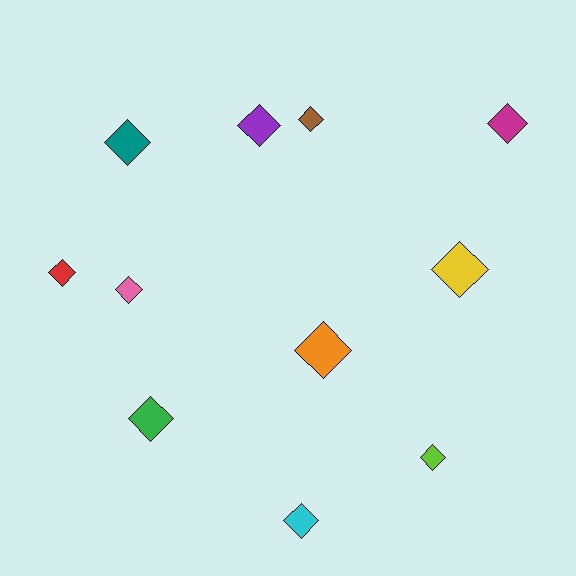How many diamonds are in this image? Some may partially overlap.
There are 11 diamonds.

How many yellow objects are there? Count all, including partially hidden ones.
There is 1 yellow object.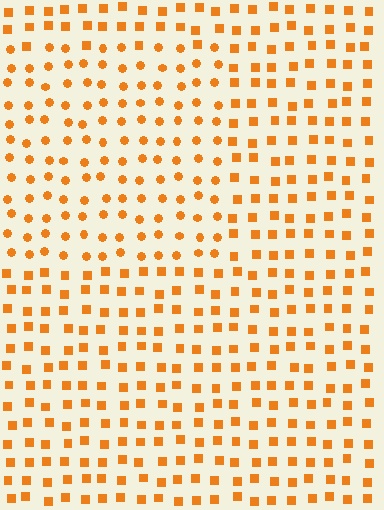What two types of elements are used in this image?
The image uses circles inside the rectangle region and squares outside it.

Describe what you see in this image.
The image is filled with small orange elements arranged in a uniform grid. A rectangle-shaped region contains circles, while the surrounding area contains squares. The boundary is defined purely by the change in element shape.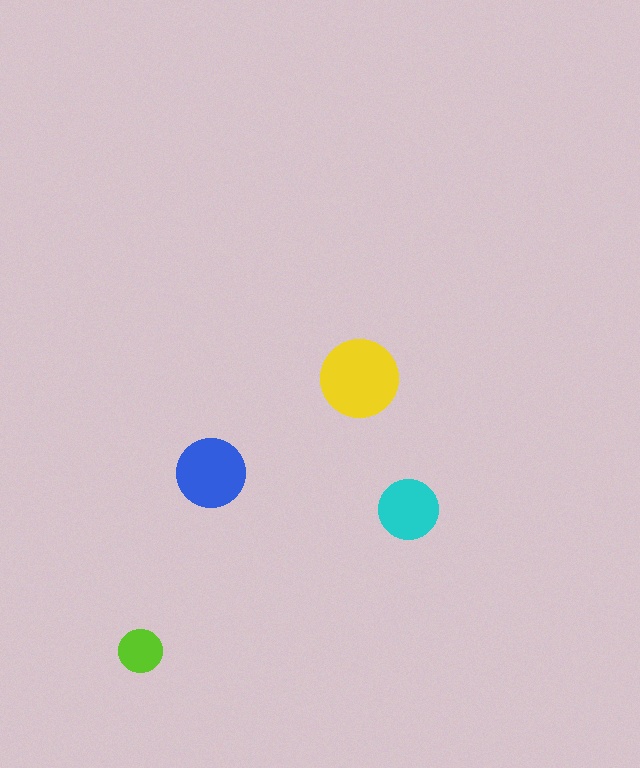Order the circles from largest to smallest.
the yellow one, the blue one, the cyan one, the lime one.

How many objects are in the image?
There are 4 objects in the image.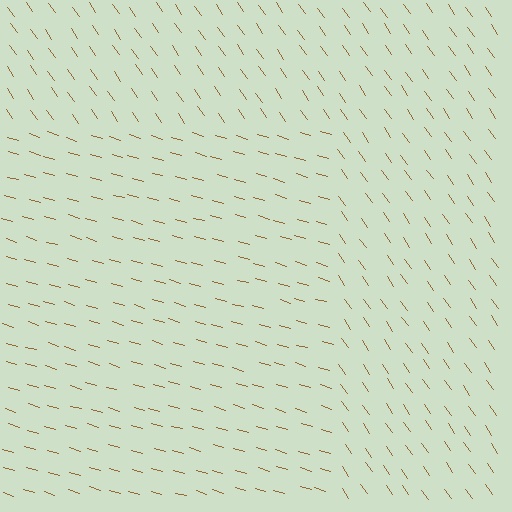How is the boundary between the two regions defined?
The boundary is defined purely by a change in line orientation (approximately 38 degrees difference). All lines are the same color and thickness.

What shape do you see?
I see a rectangle.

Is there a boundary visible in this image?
Yes, there is a texture boundary formed by a change in line orientation.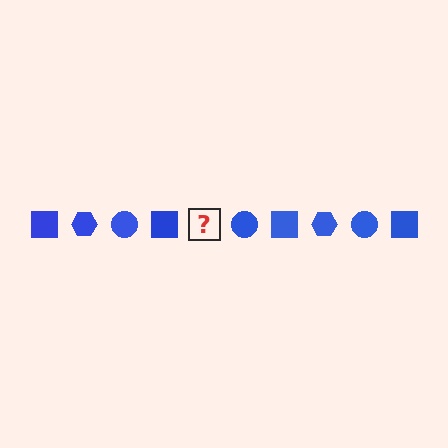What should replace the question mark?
The question mark should be replaced with a blue hexagon.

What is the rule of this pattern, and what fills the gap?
The rule is that the pattern cycles through square, hexagon, circle shapes in blue. The gap should be filled with a blue hexagon.